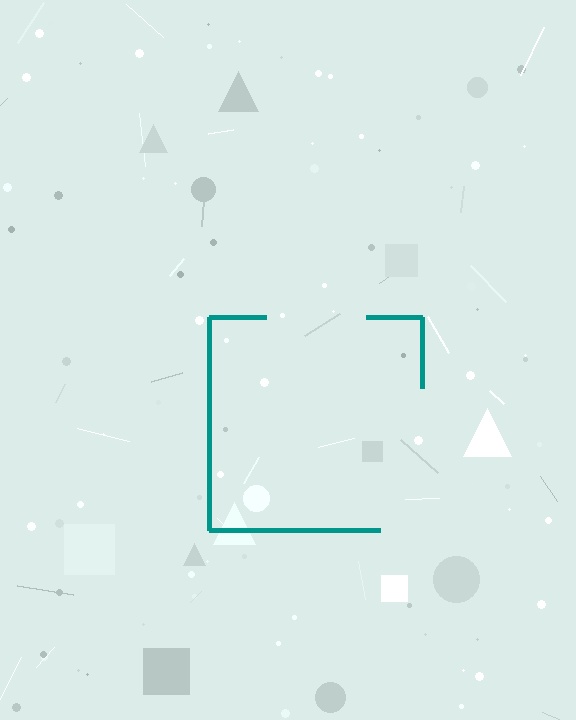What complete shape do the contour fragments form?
The contour fragments form a square.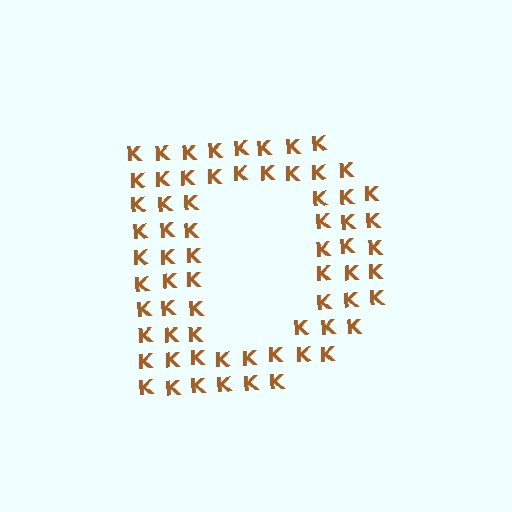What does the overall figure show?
The overall figure shows the letter D.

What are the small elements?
The small elements are letter K's.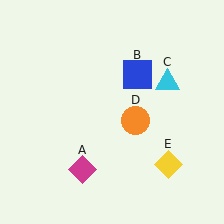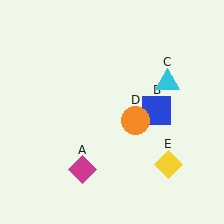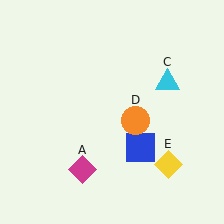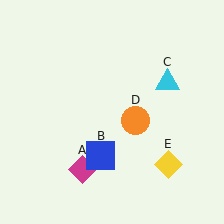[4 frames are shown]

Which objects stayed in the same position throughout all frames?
Magenta diamond (object A) and cyan triangle (object C) and orange circle (object D) and yellow diamond (object E) remained stationary.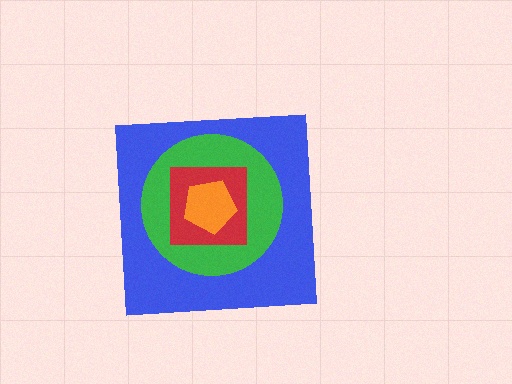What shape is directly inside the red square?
The orange pentagon.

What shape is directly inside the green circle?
The red square.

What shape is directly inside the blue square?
The green circle.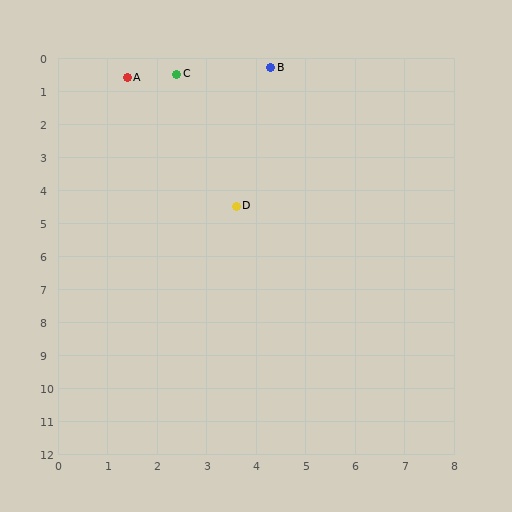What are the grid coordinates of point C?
Point C is at approximately (2.4, 0.5).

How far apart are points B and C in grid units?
Points B and C are about 1.9 grid units apart.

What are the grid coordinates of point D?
Point D is at approximately (3.6, 4.5).